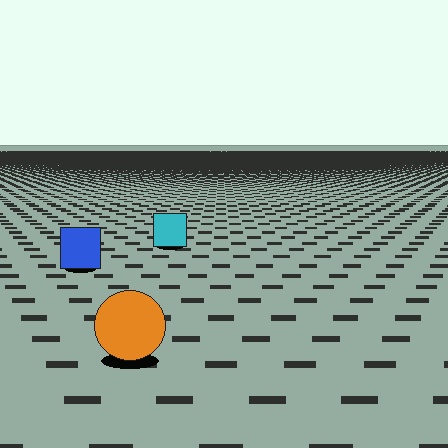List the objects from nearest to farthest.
From nearest to farthest: the orange circle, the blue square, the cyan square.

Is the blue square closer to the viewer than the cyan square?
Yes. The blue square is closer — you can tell from the texture gradient: the ground texture is coarser near it.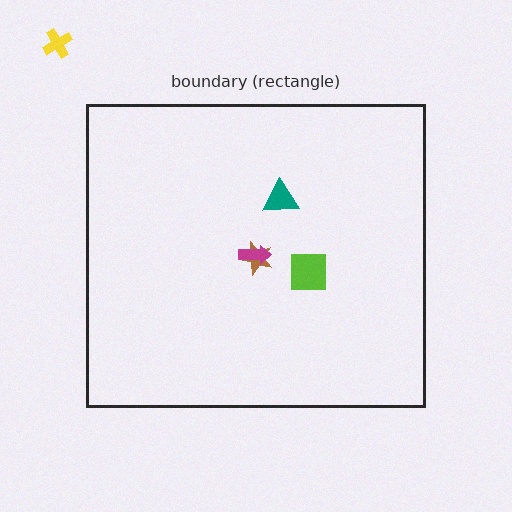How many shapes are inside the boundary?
4 inside, 1 outside.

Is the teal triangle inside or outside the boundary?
Inside.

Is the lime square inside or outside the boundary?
Inside.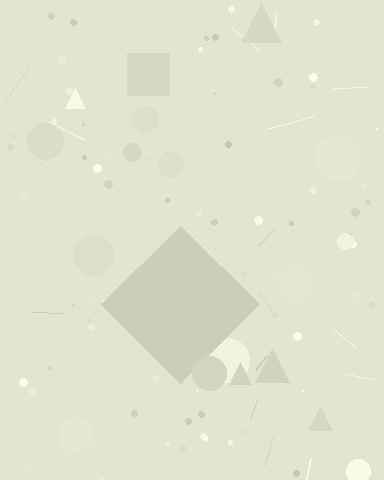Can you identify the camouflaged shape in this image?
The camouflaged shape is a diamond.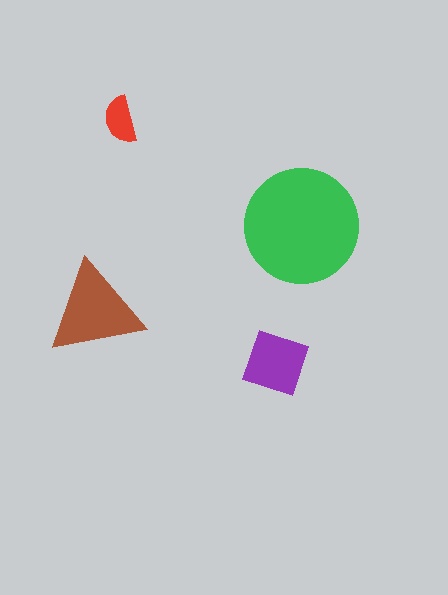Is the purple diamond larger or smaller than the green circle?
Smaller.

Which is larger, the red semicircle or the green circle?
The green circle.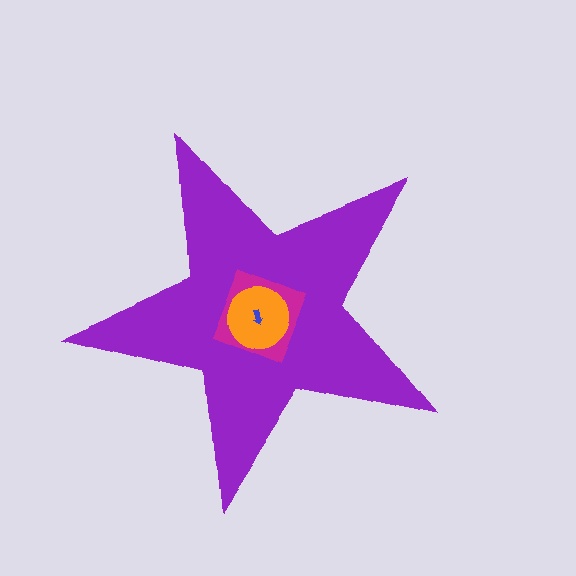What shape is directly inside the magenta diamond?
The orange circle.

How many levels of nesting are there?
4.